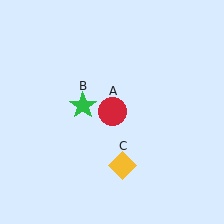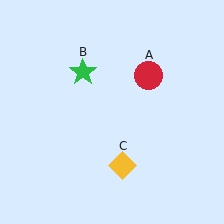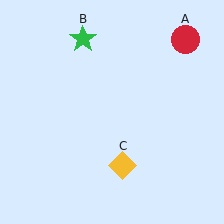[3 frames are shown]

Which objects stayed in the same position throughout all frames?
Yellow diamond (object C) remained stationary.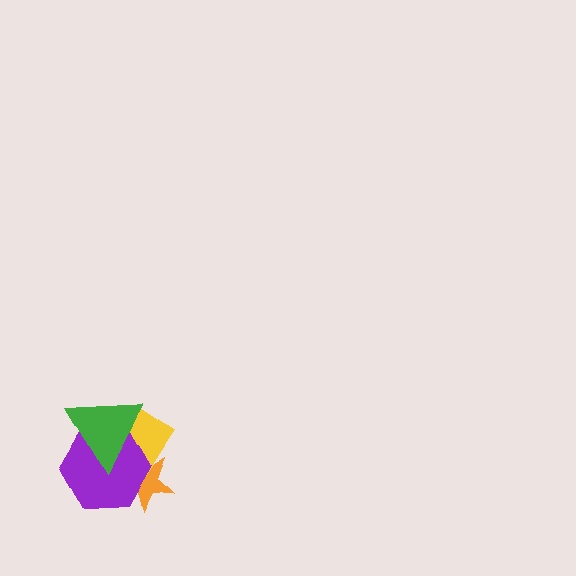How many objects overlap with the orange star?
3 objects overlap with the orange star.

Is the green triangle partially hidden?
No, no other shape covers it.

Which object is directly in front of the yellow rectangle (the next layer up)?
The purple hexagon is directly in front of the yellow rectangle.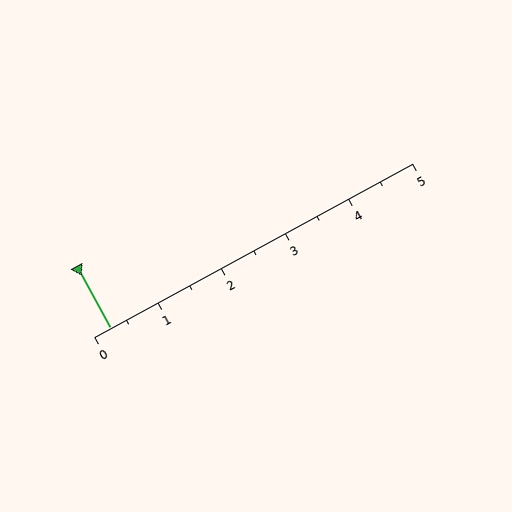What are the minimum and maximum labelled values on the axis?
The axis runs from 0 to 5.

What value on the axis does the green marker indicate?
The marker indicates approximately 0.2.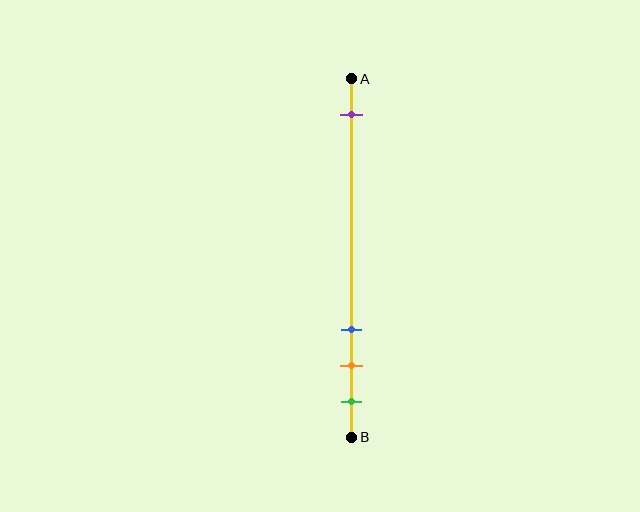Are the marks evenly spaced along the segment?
No, the marks are not evenly spaced.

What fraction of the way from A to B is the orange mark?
The orange mark is approximately 80% (0.8) of the way from A to B.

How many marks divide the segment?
There are 4 marks dividing the segment.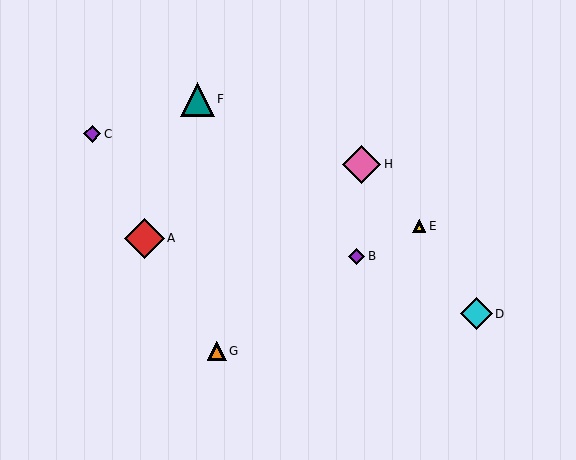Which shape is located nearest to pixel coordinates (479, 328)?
The cyan diamond (labeled D) at (477, 314) is nearest to that location.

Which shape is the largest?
The red diamond (labeled A) is the largest.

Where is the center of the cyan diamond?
The center of the cyan diamond is at (477, 314).